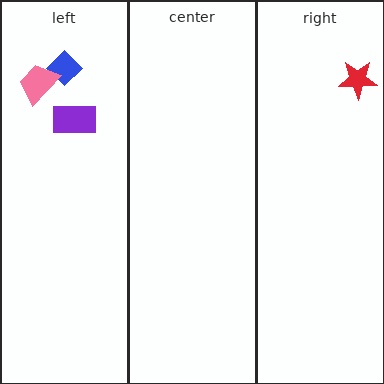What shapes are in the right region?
The red star.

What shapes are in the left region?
The blue diamond, the pink trapezoid, the purple rectangle.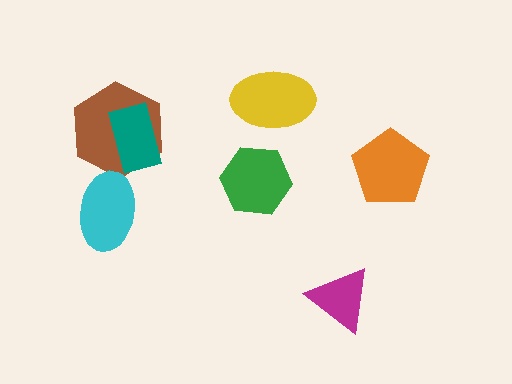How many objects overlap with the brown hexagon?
1 object overlaps with the brown hexagon.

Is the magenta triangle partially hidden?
No, no other shape covers it.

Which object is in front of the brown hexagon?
The teal rectangle is in front of the brown hexagon.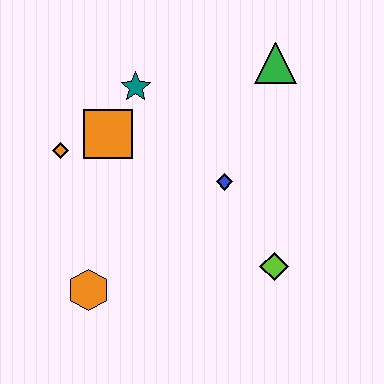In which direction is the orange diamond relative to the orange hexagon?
The orange diamond is above the orange hexagon.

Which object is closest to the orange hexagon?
The orange diamond is closest to the orange hexagon.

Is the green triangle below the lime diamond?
No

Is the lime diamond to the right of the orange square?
Yes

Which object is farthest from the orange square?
The lime diamond is farthest from the orange square.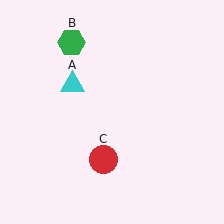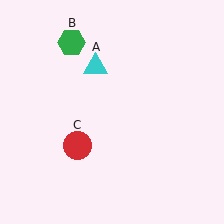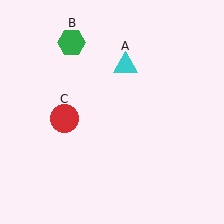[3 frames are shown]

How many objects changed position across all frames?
2 objects changed position: cyan triangle (object A), red circle (object C).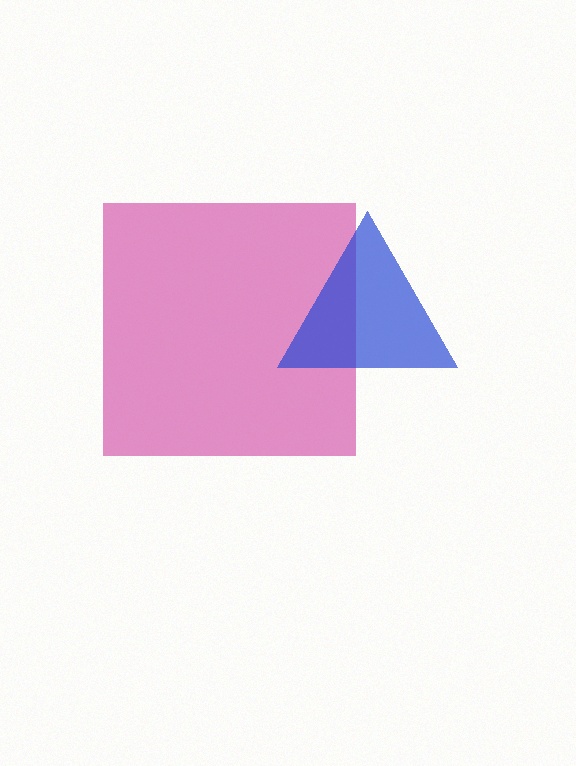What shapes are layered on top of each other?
The layered shapes are: a magenta square, a blue triangle.